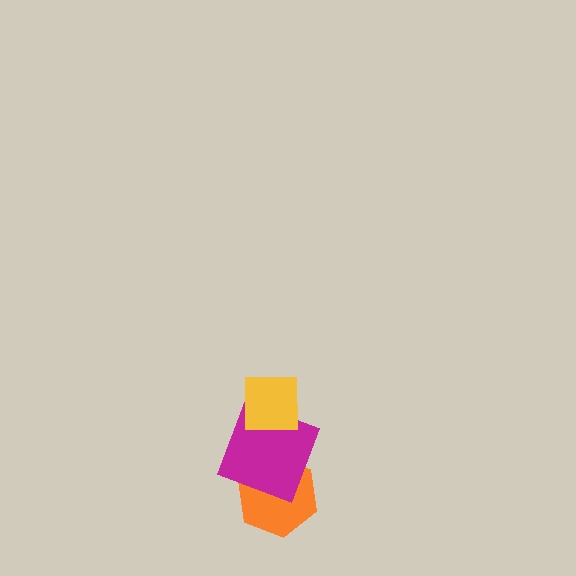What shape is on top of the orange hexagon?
The magenta square is on top of the orange hexagon.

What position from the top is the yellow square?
The yellow square is 1st from the top.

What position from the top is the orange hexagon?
The orange hexagon is 3rd from the top.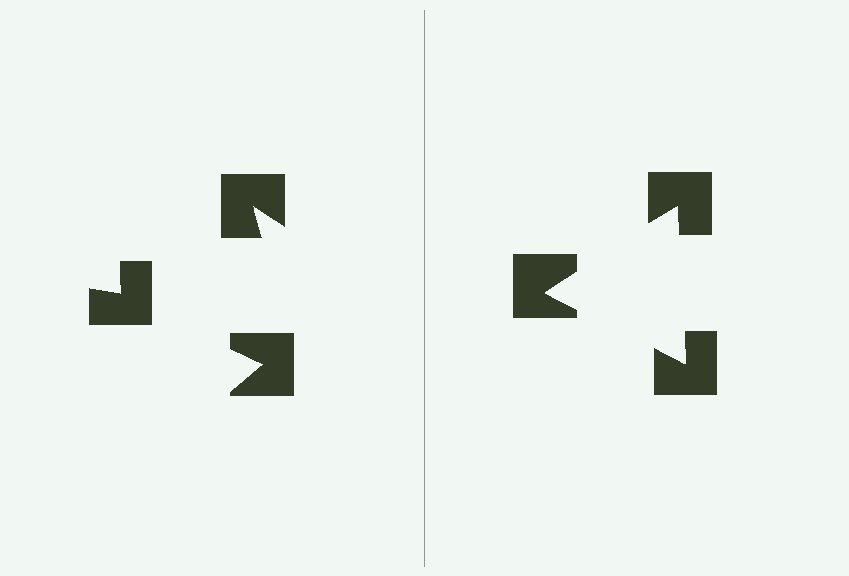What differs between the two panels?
The notched squares are positioned identically on both sides; only the wedge orientations differ. On the right they align to a triangle; on the left they are misaligned.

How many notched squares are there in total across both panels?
6 — 3 on each side.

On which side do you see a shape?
An illusory triangle appears on the right side. On the left side the wedge cuts are rotated, so no coherent shape forms.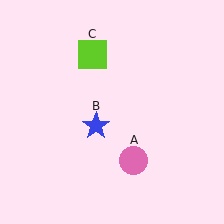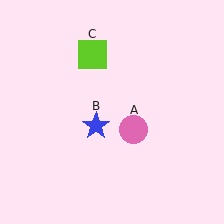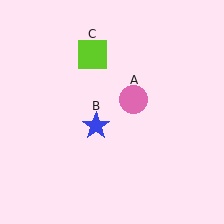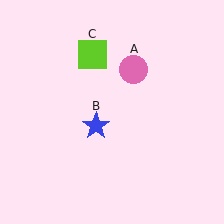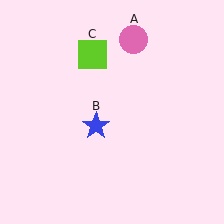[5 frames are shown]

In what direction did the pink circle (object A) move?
The pink circle (object A) moved up.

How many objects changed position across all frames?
1 object changed position: pink circle (object A).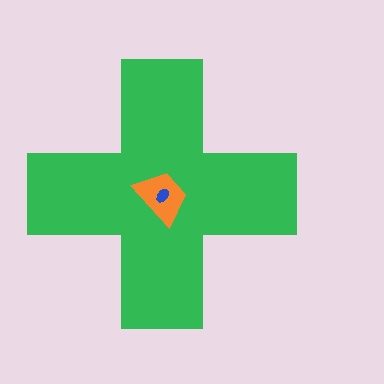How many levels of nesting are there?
3.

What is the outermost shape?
The green cross.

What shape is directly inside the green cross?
The orange trapezoid.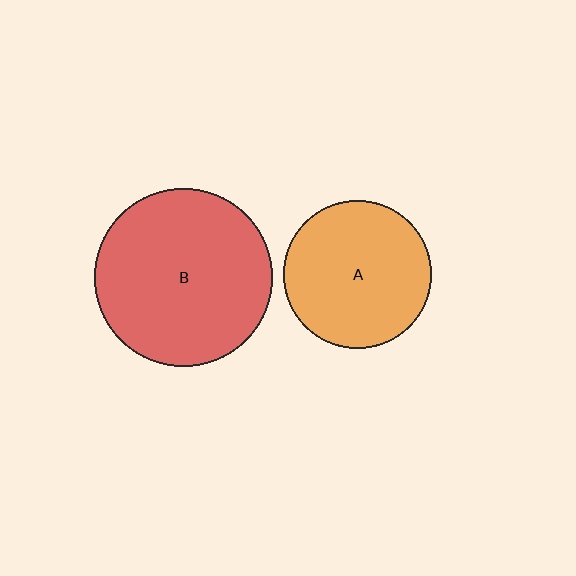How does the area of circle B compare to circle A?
Approximately 1.5 times.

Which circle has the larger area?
Circle B (red).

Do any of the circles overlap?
No, none of the circles overlap.